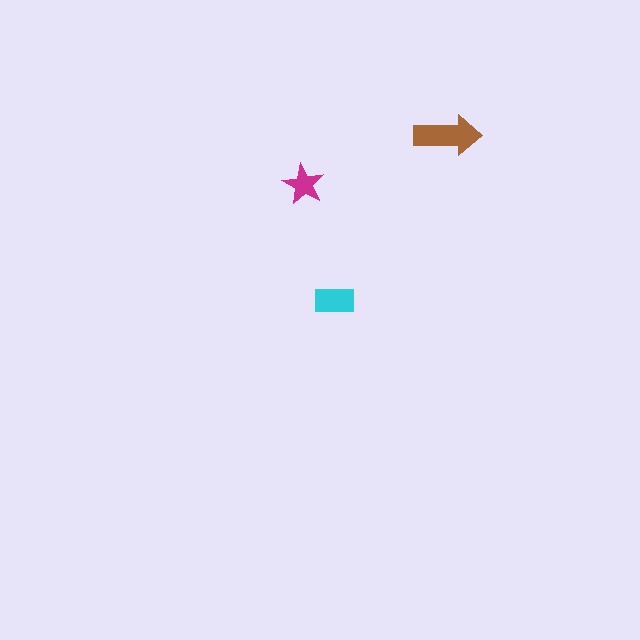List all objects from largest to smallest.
The brown arrow, the cyan rectangle, the magenta star.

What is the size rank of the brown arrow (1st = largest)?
1st.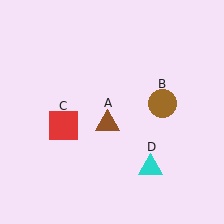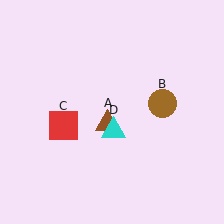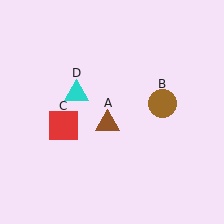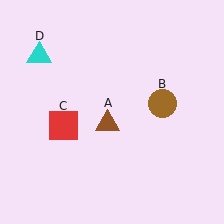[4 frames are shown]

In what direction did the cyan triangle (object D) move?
The cyan triangle (object D) moved up and to the left.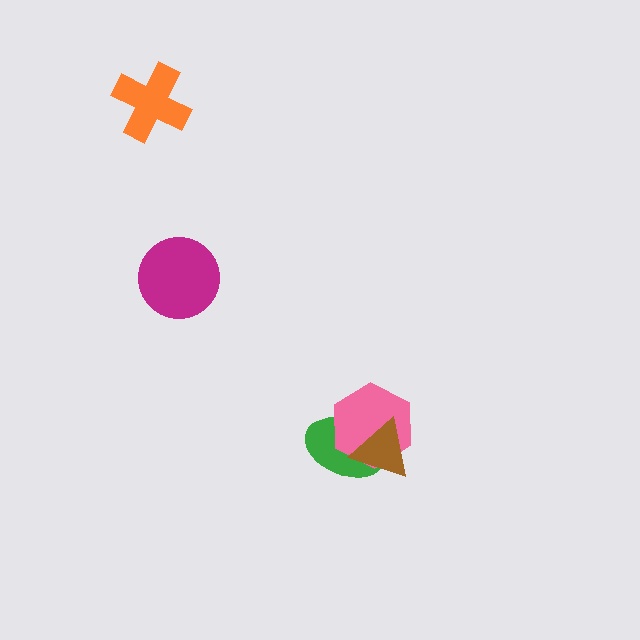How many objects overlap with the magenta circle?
0 objects overlap with the magenta circle.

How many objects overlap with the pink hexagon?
2 objects overlap with the pink hexagon.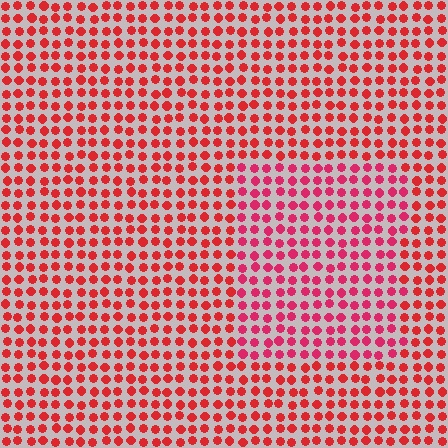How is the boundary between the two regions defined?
The boundary is defined purely by a slight shift in hue (about 20 degrees). Spacing, size, and orientation are identical on both sides.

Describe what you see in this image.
The image is filled with small red elements in a uniform arrangement. A rectangle-shaped region is visible where the elements are tinted to a slightly different hue, forming a subtle color boundary.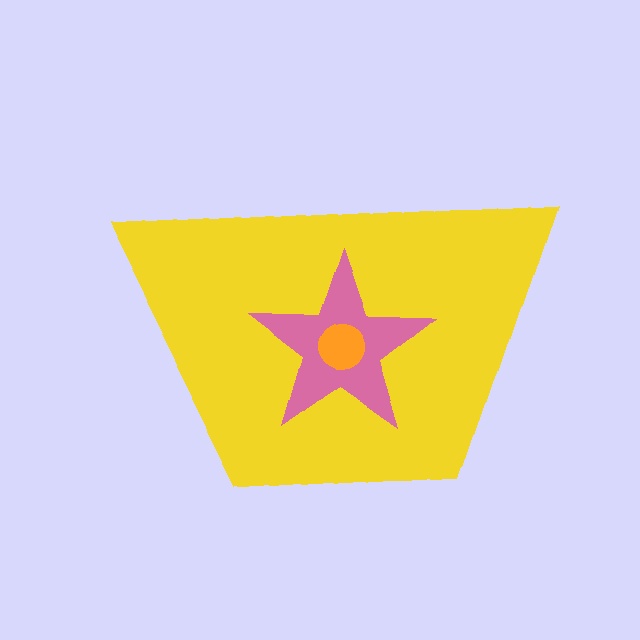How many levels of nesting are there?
3.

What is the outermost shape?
The yellow trapezoid.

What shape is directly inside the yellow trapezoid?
The pink star.